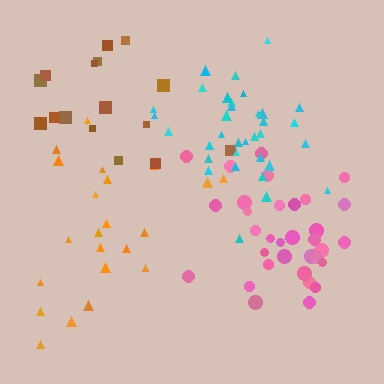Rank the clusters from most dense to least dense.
cyan, pink, orange, brown.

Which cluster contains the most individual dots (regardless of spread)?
Cyan (34).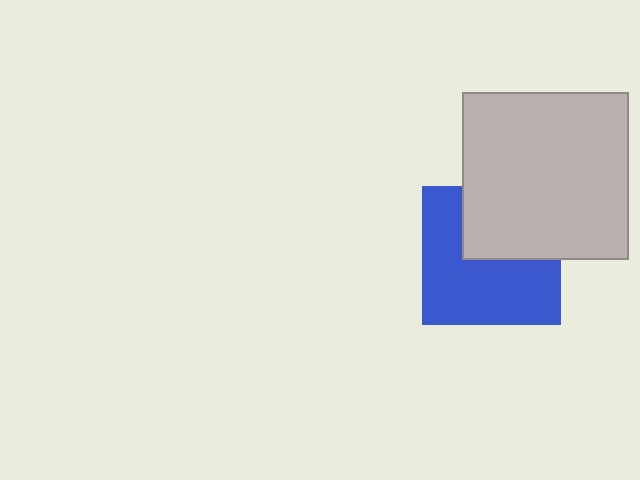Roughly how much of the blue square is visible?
About half of it is visible (roughly 62%).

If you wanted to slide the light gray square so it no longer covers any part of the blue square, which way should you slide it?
Slide it up — that is the most direct way to separate the two shapes.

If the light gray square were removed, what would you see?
You would see the complete blue square.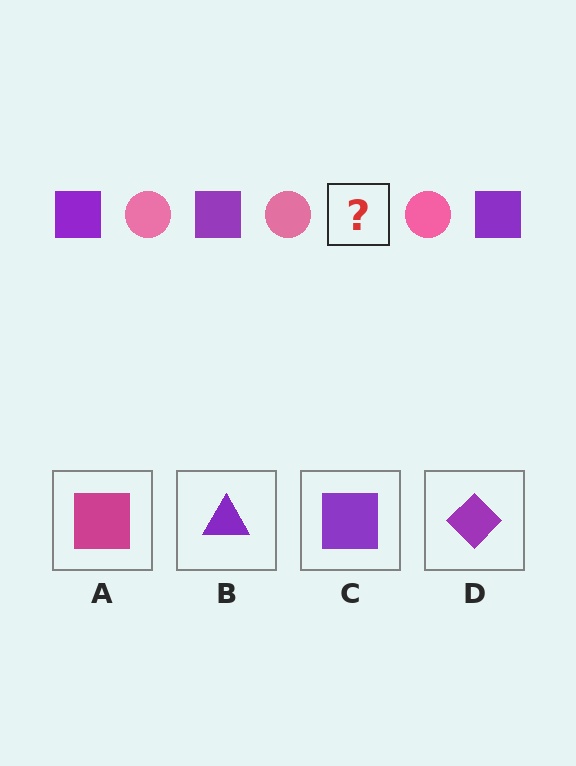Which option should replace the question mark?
Option C.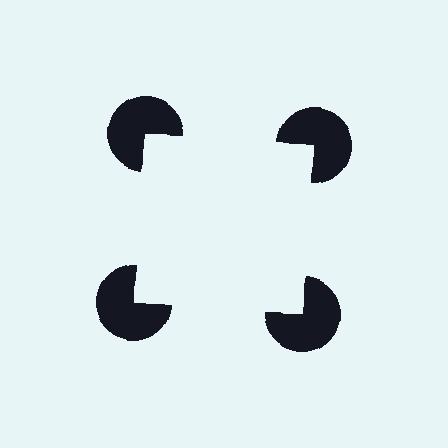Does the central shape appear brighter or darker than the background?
It typically appears slightly brighter than the background, even though no actual brightness change is drawn.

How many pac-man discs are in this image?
There are 4 — one at each vertex of the illusory square.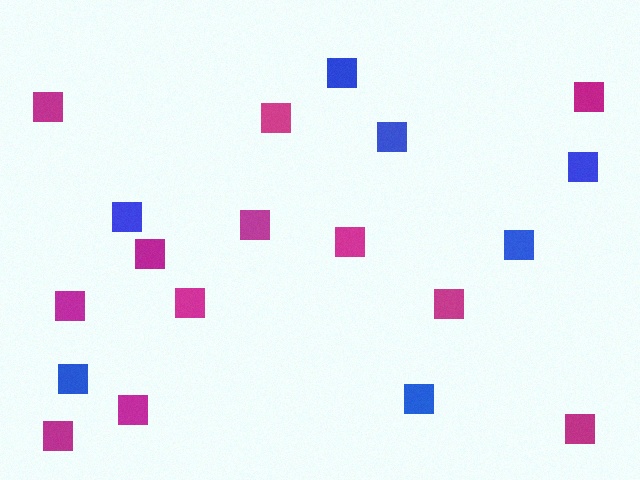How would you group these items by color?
There are 2 groups: one group of blue squares (7) and one group of magenta squares (12).